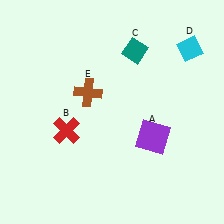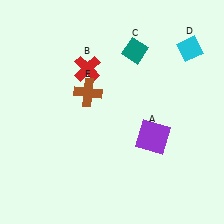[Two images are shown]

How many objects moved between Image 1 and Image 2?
1 object moved between the two images.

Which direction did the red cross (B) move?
The red cross (B) moved up.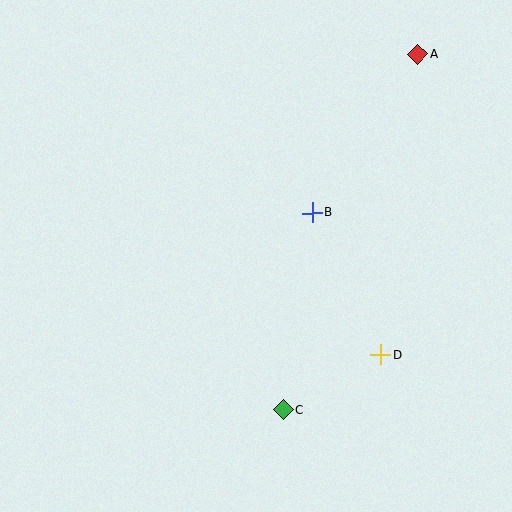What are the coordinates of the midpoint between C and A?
The midpoint between C and A is at (351, 232).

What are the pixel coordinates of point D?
Point D is at (381, 355).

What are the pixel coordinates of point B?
Point B is at (312, 213).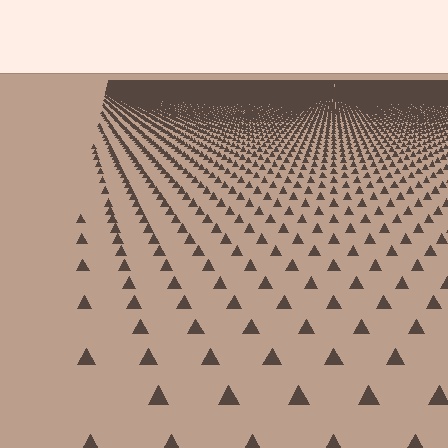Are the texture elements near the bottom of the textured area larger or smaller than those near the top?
Larger. Near the bottom, elements are closer to the viewer and appear at a bigger on-screen size.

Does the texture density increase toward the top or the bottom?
Density increases toward the top.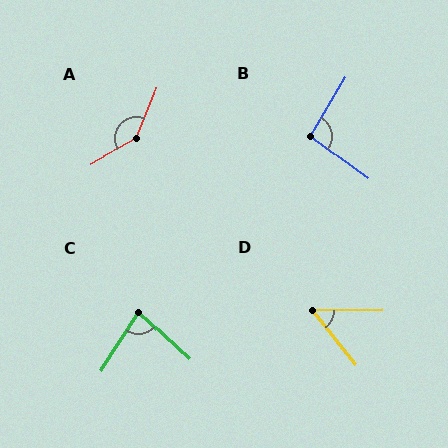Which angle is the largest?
A, at approximately 143 degrees.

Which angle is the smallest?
D, at approximately 52 degrees.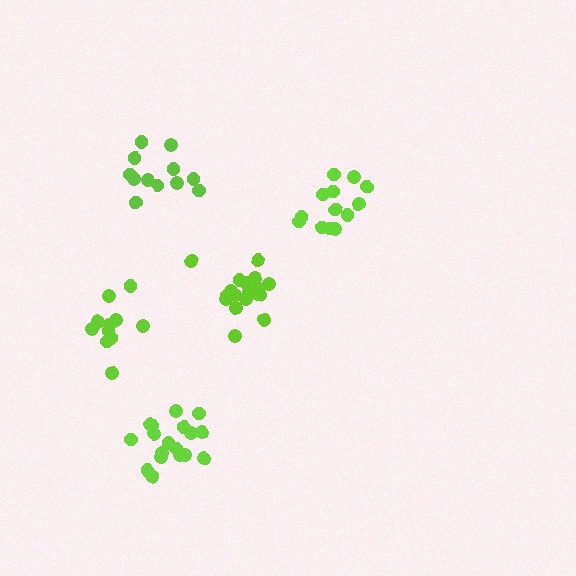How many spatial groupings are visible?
There are 5 spatial groupings.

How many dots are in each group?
Group 1: 18 dots, Group 2: 12 dots, Group 3: 13 dots, Group 4: 18 dots, Group 5: 12 dots (73 total).